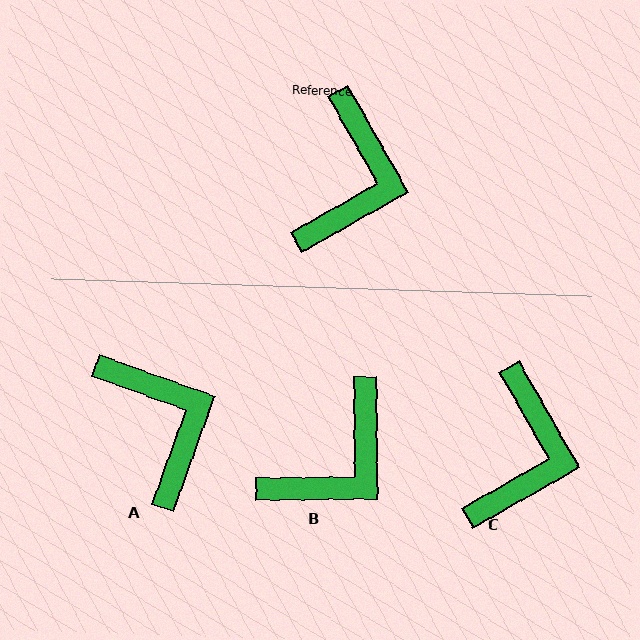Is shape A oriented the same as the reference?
No, it is off by about 40 degrees.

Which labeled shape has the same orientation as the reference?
C.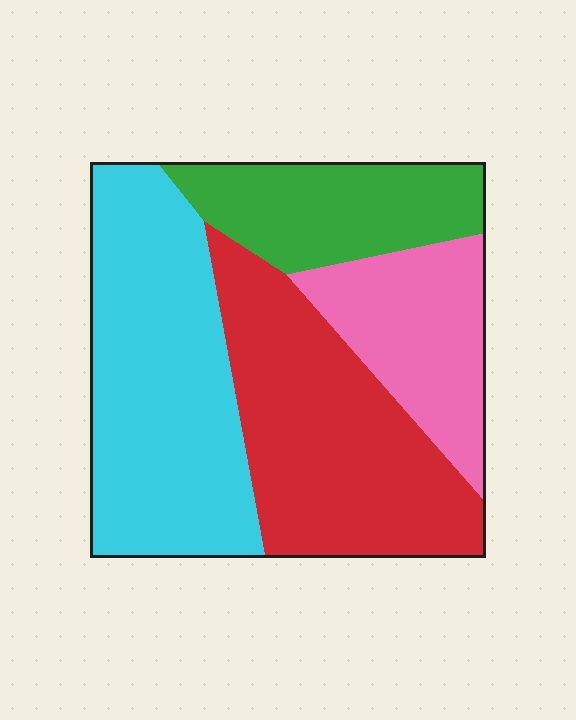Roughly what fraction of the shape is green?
Green covers roughly 15% of the shape.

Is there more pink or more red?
Red.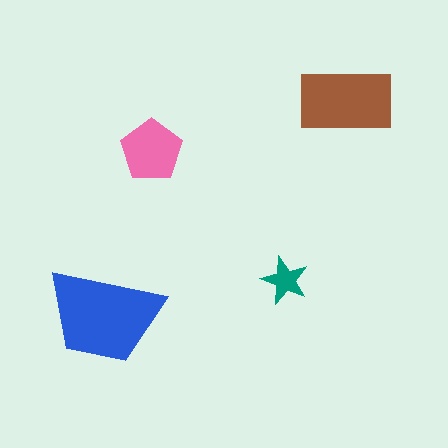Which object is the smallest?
The teal star.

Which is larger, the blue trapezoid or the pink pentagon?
The blue trapezoid.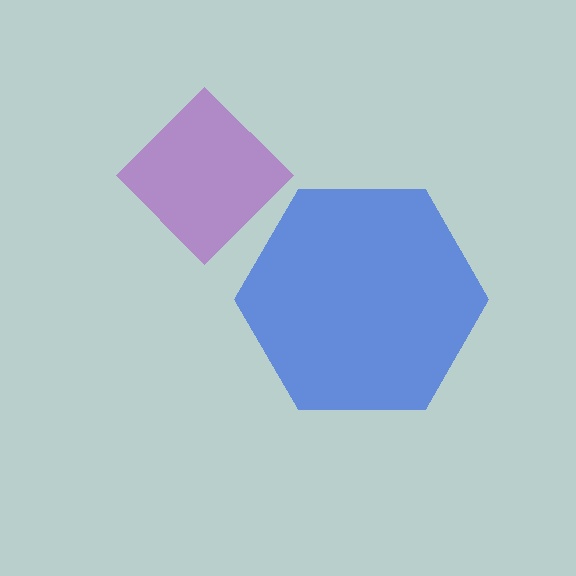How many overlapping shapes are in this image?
There are 2 overlapping shapes in the image.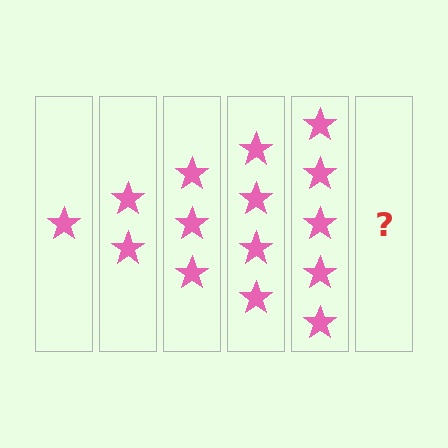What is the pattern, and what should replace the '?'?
The pattern is that each step adds one more star. The '?' should be 6 stars.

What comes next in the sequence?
The next element should be 6 stars.